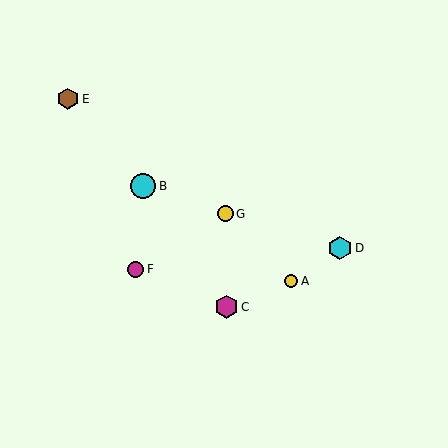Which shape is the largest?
The cyan circle (labeled B) is the largest.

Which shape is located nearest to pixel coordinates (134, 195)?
The cyan circle (labeled B) at (143, 186) is nearest to that location.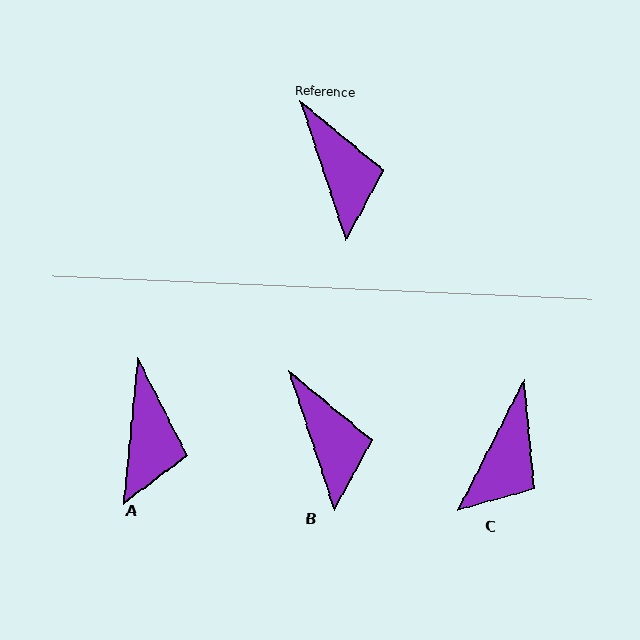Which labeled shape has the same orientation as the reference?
B.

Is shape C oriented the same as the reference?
No, it is off by about 45 degrees.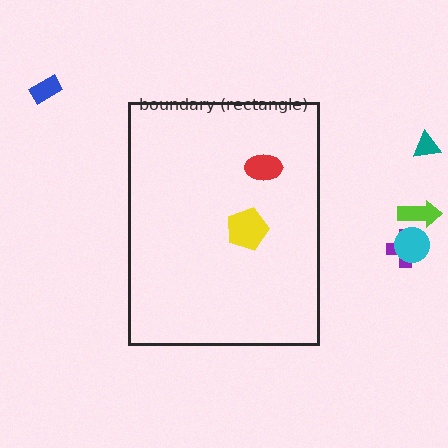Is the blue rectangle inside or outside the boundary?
Outside.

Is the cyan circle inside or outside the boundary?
Outside.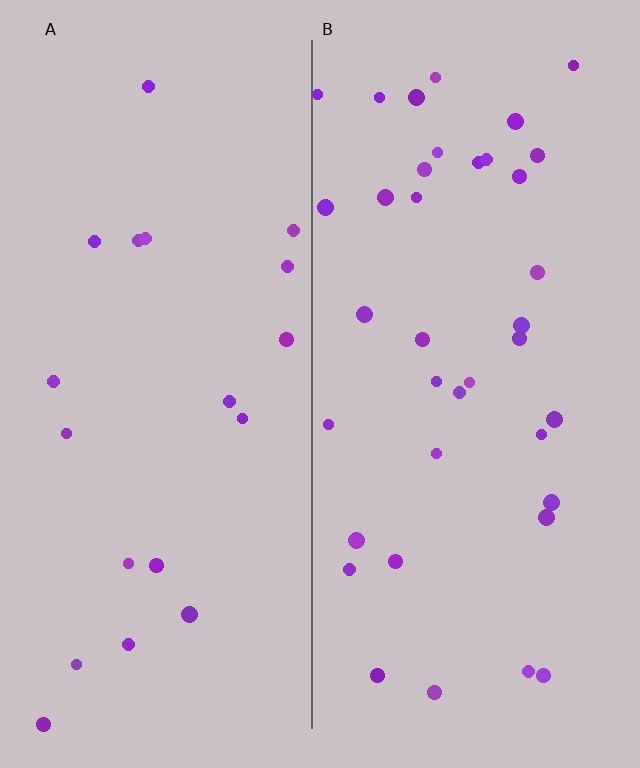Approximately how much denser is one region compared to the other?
Approximately 2.0× — region B over region A.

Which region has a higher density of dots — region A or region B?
B (the right).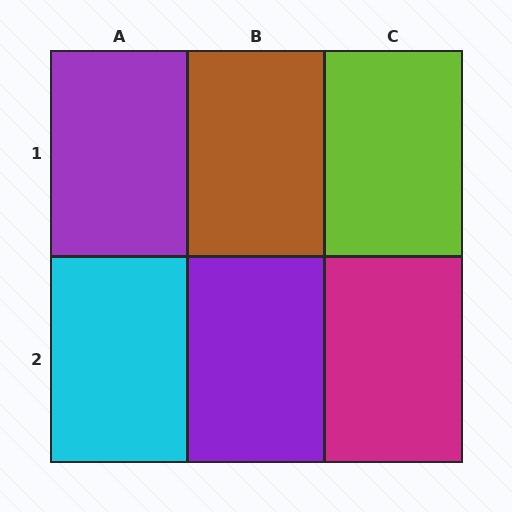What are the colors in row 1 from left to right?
Purple, brown, lime.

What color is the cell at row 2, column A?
Cyan.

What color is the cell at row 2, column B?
Purple.